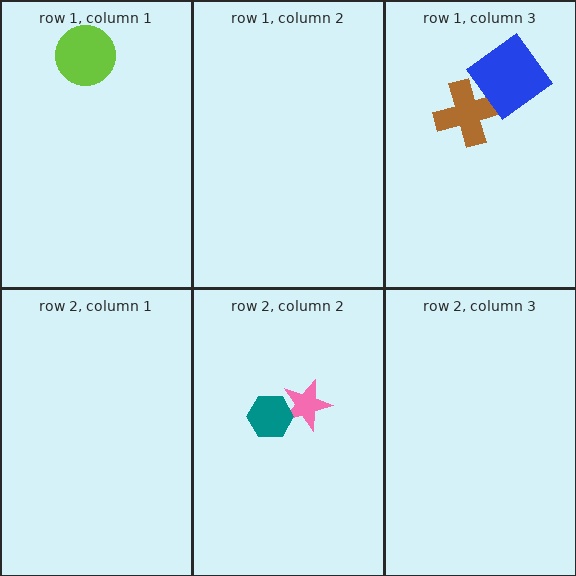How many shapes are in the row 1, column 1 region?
1.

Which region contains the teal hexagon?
The row 2, column 2 region.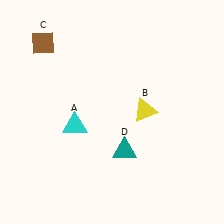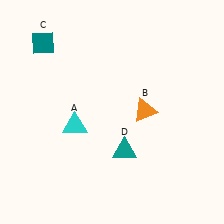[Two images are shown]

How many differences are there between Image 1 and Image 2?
There are 2 differences between the two images.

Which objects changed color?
B changed from yellow to orange. C changed from brown to teal.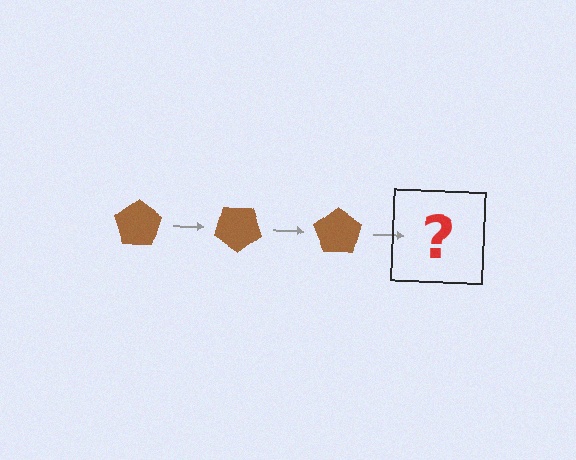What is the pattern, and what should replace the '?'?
The pattern is that the pentagon rotates 35 degrees each step. The '?' should be a brown pentagon rotated 105 degrees.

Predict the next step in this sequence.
The next step is a brown pentagon rotated 105 degrees.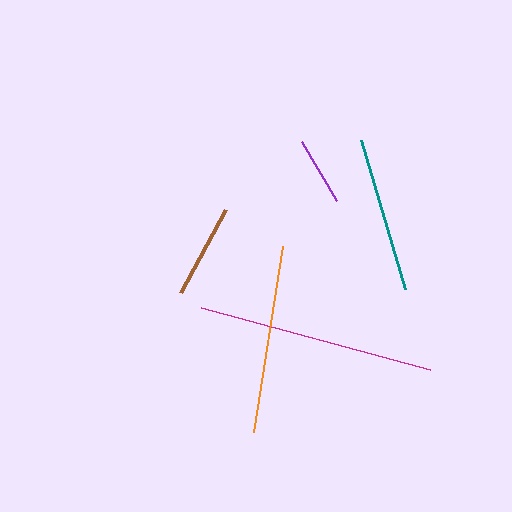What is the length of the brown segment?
The brown segment is approximately 95 pixels long.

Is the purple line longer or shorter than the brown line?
The brown line is longer than the purple line.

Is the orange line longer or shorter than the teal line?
The orange line is longer than the teal line.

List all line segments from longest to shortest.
From longest to shortest: magenta, orange, teal, brown, purple.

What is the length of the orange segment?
The orange segment is approximately 188 pixels long.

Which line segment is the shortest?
The purple line is the shortest at approximately 68 pixels.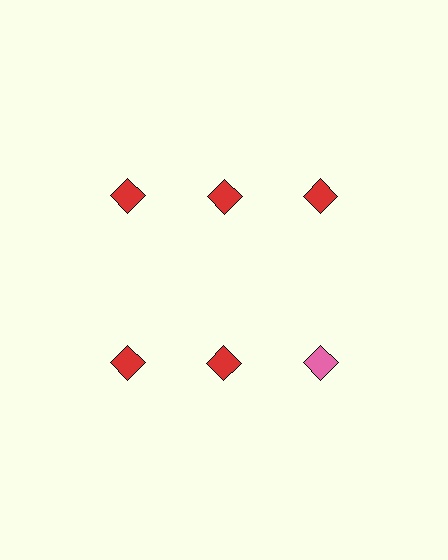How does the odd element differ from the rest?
It has a different color: pink instead of red.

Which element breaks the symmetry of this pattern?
The pink diamond in the second row, center column breaks the symmetry. All other shapes are red diamonds.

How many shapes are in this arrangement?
There are 6 shapes arranged in a grid pattern.